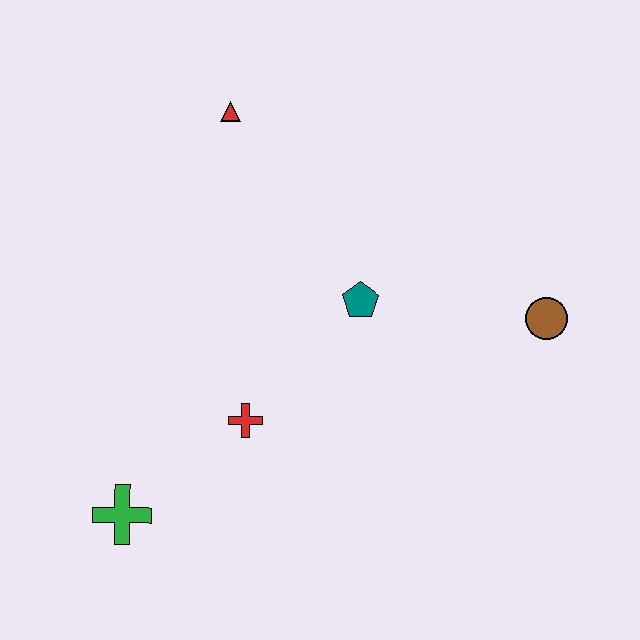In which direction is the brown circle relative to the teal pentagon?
The brown circle is to the right of the teal pentagon.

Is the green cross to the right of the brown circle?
No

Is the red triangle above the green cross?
Yes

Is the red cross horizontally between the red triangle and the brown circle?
Yes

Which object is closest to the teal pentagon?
The red cross is closest to the teal pentagon.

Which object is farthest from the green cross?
The brown circle is farthest from the green cross.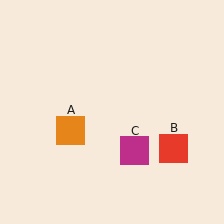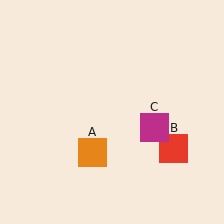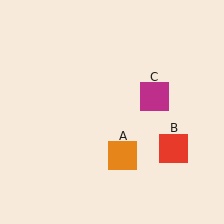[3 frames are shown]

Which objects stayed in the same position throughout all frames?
Red square (object B) remained stationary.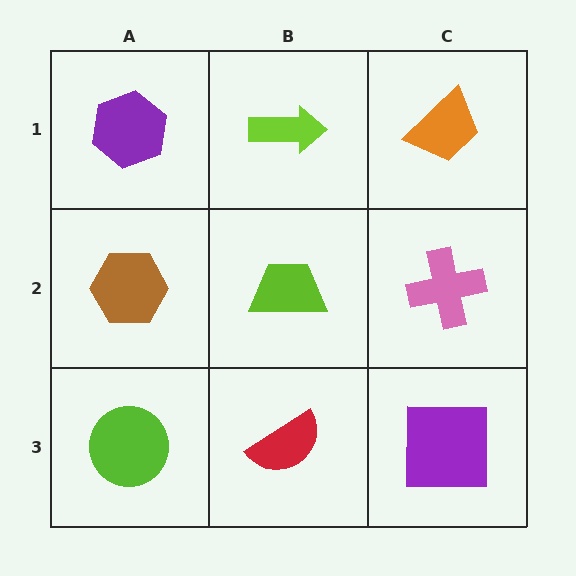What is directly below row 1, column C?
A pink cross.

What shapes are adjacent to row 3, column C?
A pink cross (row 2, column C), a red semicircle (row 3, column B).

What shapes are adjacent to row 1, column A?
A brown hexagon (row 2, column A), a lime arrow (row 1, column B).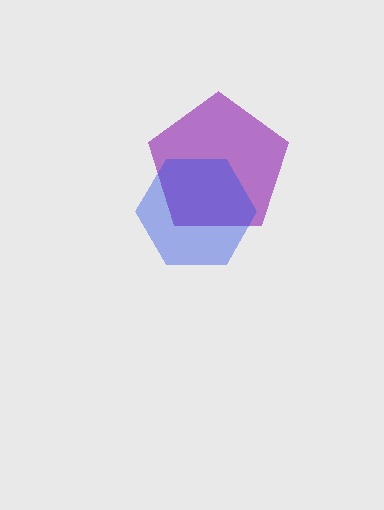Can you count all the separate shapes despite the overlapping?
Yes, there are 2 separate shapes.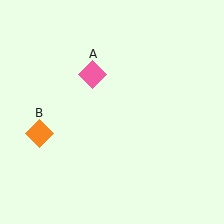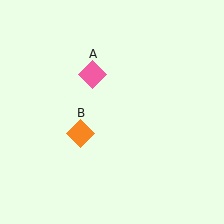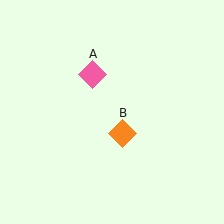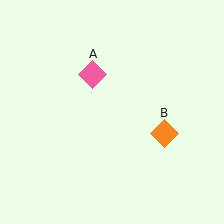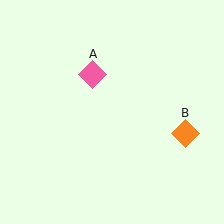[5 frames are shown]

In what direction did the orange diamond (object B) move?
The orange diamond (object B) moved right.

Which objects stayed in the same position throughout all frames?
Pink diamond (object A) remained stationary.